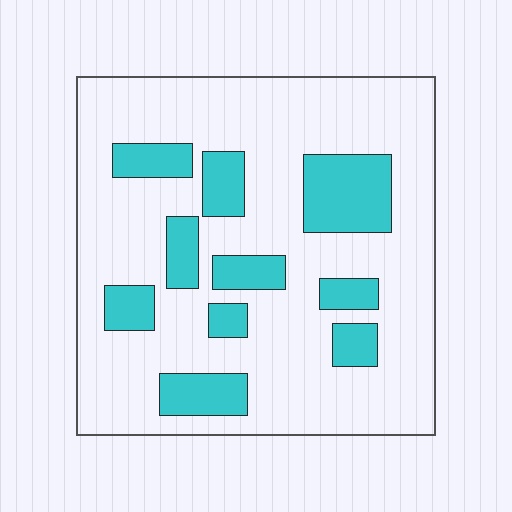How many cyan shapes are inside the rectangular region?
10.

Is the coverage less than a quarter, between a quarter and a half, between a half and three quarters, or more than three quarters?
Less than a quarter.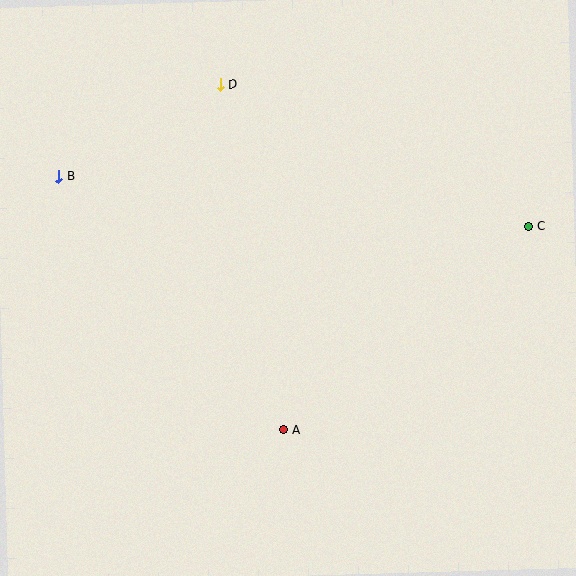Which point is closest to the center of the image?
Point A at (284, 430) is closest to the center.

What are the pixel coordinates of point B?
Point B is at (59, 177).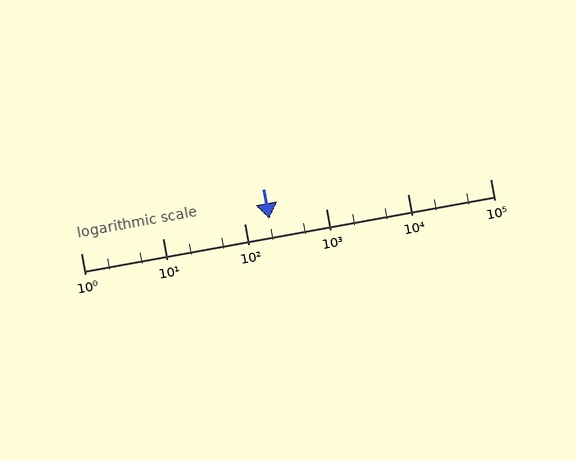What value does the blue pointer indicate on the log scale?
The pointer indicates approximately 200.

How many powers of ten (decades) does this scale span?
The scale spans 5 decades, from 1 to 100000.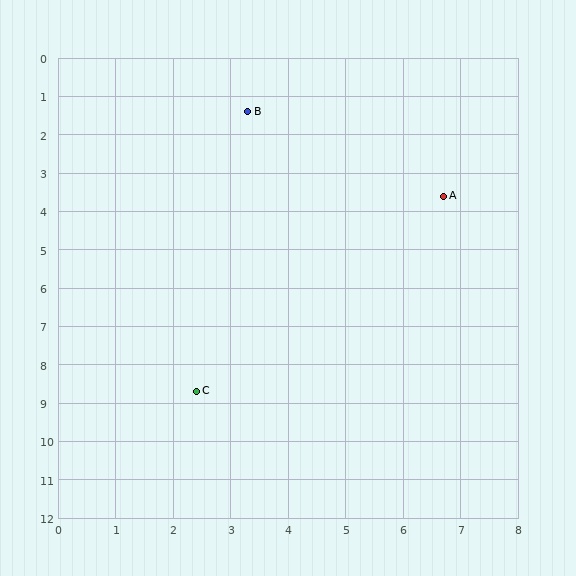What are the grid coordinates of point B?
Point B is at approximately (3.3, 1.4).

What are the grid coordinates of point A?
Point A is at approximately (6.7, 3.6).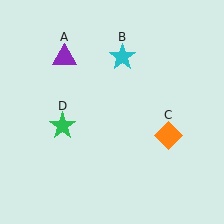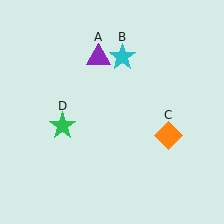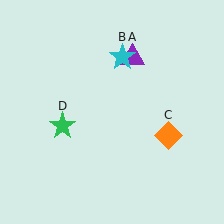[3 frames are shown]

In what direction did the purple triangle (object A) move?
The purple triangle (object A) moved right.